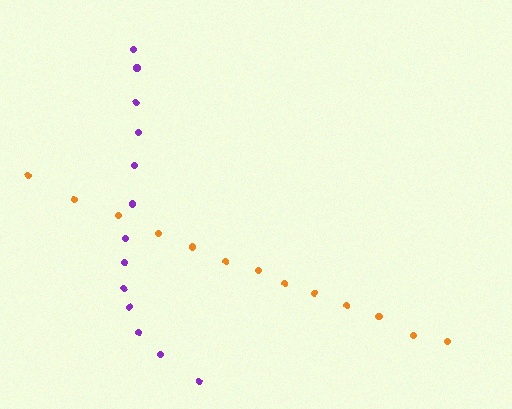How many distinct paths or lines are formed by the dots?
There are 2 distinct paths.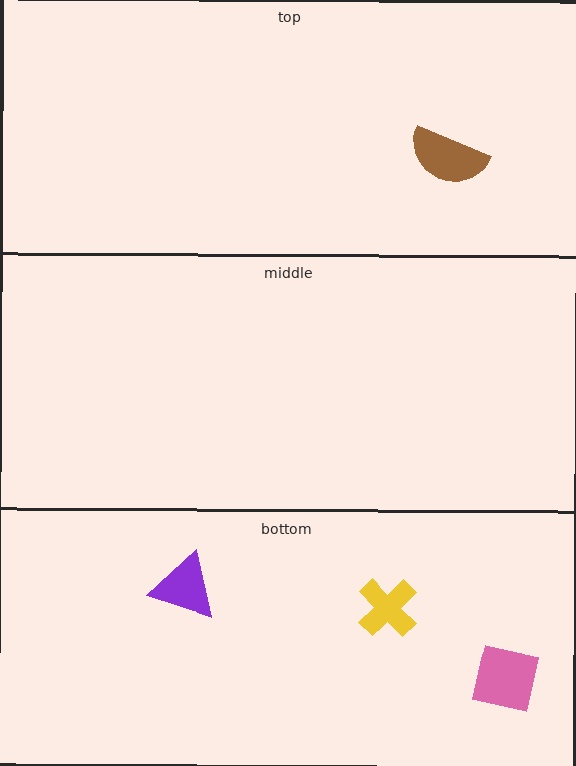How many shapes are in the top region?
1.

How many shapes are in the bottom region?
3.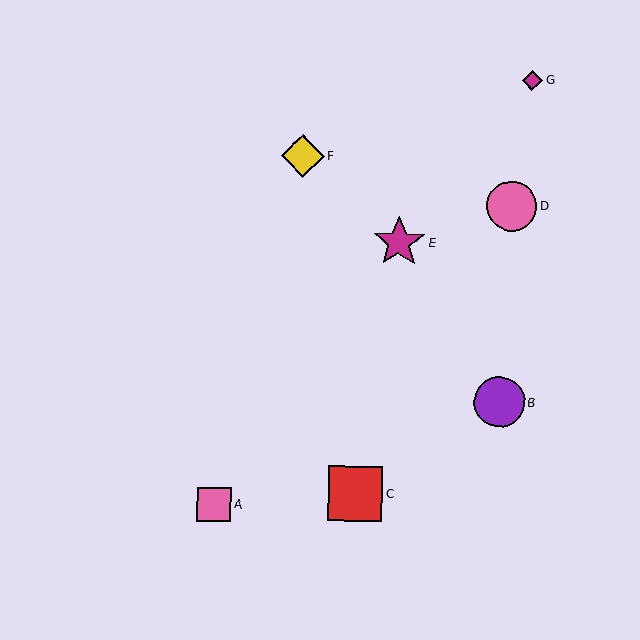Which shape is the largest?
The red square (labeled C) is the largest.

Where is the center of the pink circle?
The center of the pink circle is at (512, 206).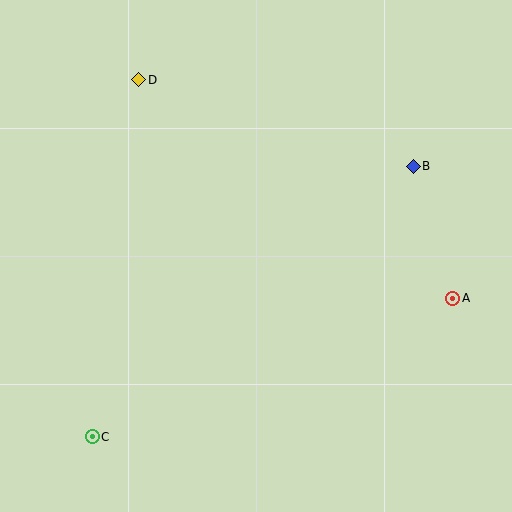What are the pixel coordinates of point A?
Point A is at (453, 298).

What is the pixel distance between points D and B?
The distance between D and B is 288 pixels.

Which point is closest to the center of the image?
Point B at (413, 166) is closest to the center.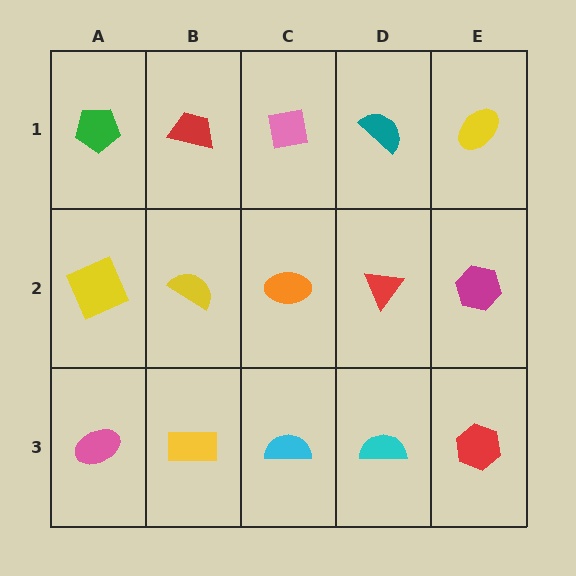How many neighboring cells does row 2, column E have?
3.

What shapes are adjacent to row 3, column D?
A red triangle (row 2, column D), a cyan semicircle (row 3, column C), a red hexagon (row 3, column E).